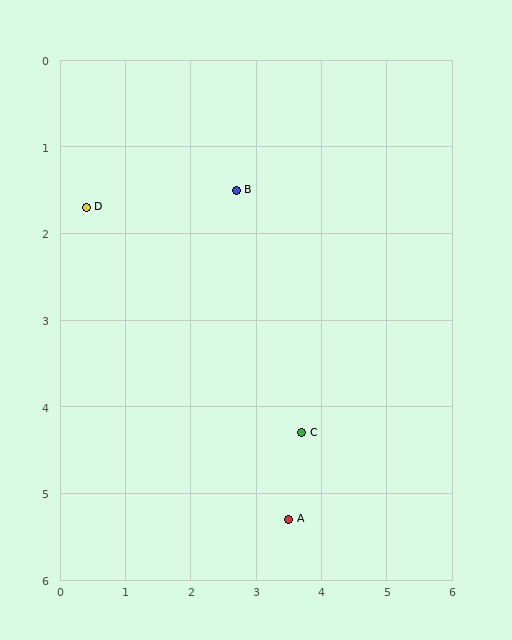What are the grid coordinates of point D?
Point D is at approximately (0.4, 1.7).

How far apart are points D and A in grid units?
Points D and A are about 4.8 grid units apart.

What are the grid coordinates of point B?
Point B is at approximately (2.7, 1.5).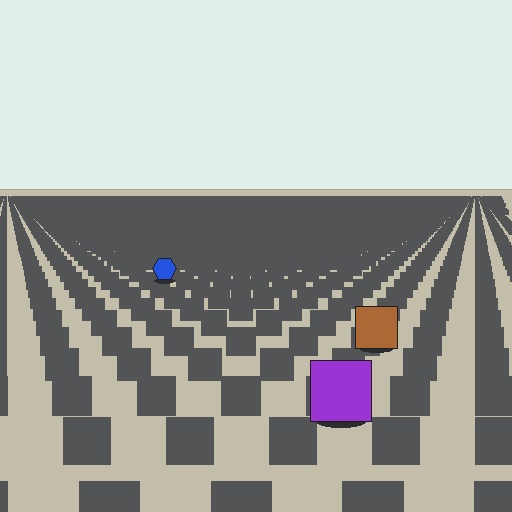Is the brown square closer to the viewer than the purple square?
No. The purple square is closer — you can tell from the texture gradient: the ground texture is coarser near it.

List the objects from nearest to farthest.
From nearest to farthest: the purple square, the brown square, the blue hexagon.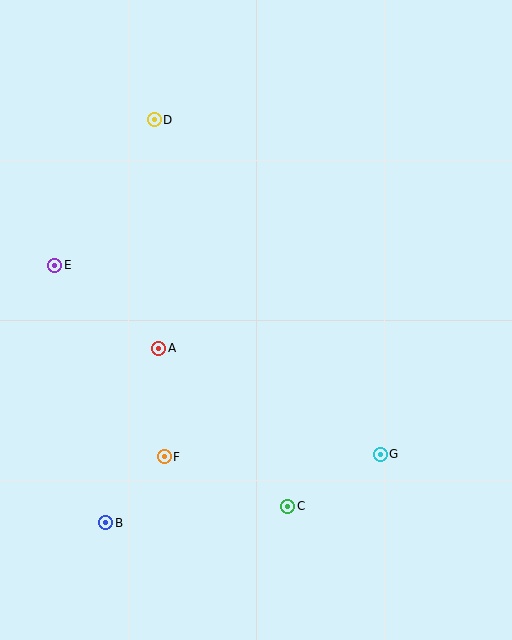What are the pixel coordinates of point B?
Point B is at (106, 523).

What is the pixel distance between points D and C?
The distance between D and C is 409 pixels.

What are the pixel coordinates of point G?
Point G is at (380, 454).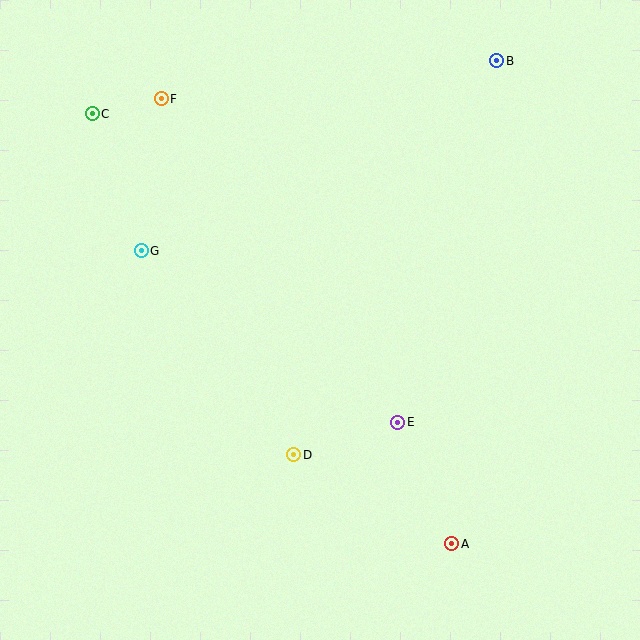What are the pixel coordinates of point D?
Point D is at (294, 455).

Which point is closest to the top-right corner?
Point B is closest to the top-right corner.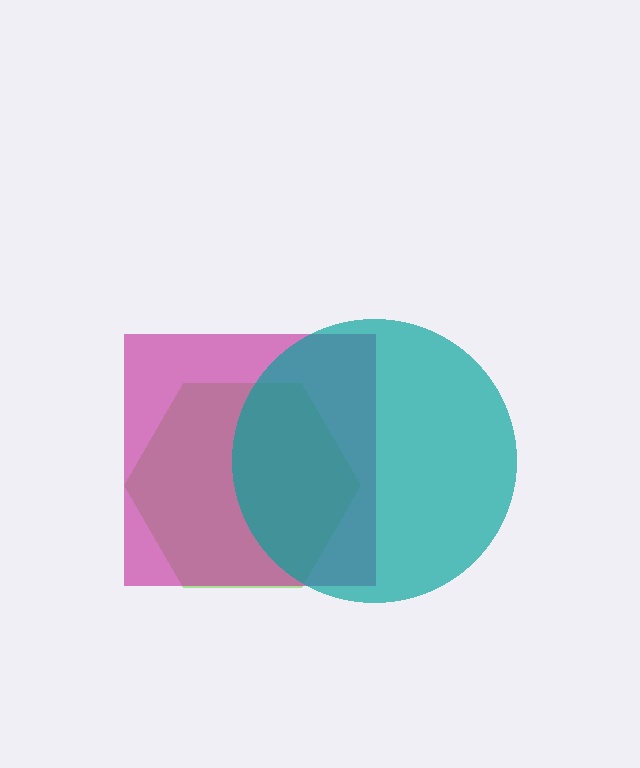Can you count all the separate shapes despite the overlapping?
Yes, there are 3 separate shapes.